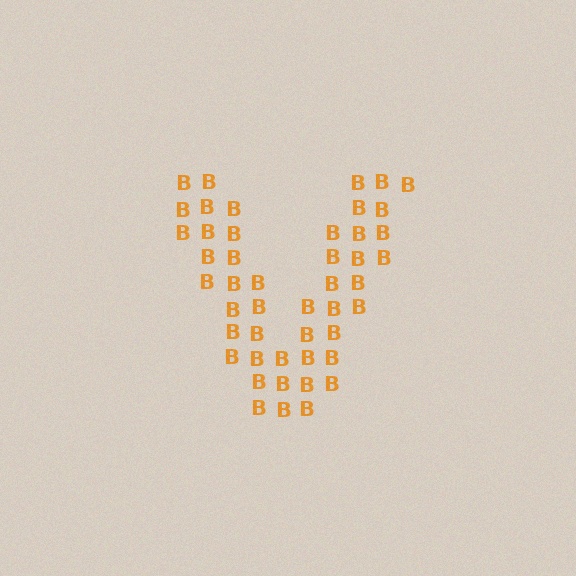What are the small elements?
The small elements are letter B's.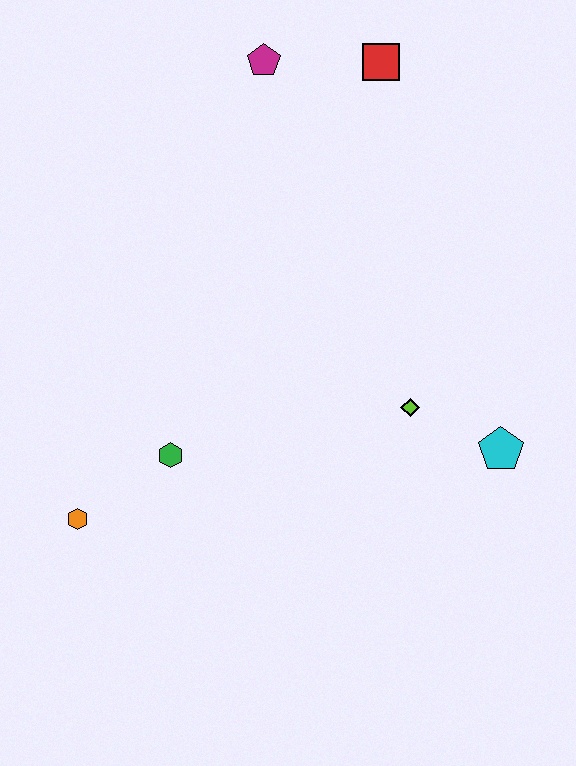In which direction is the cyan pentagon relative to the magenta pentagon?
The cyan pentagon is below the magenta pentagon.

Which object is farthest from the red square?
The orange hexagon is farthest from the red square.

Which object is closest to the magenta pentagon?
The red square is closest to the magenta pentagon.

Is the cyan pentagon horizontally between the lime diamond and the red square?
No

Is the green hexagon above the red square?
No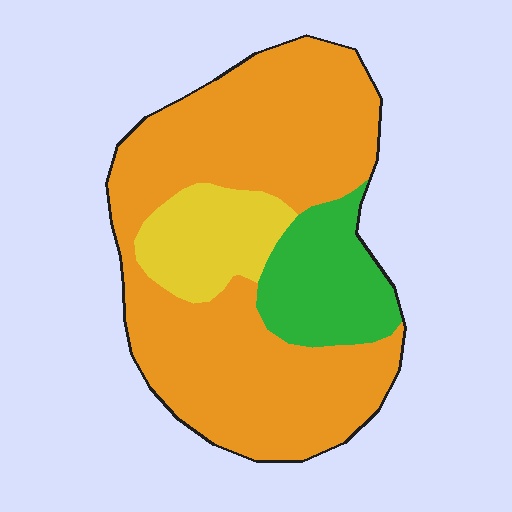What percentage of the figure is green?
Green takes up about one sixth (1/6) of the figure.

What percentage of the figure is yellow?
Yellow covers roughly 15% of the figure.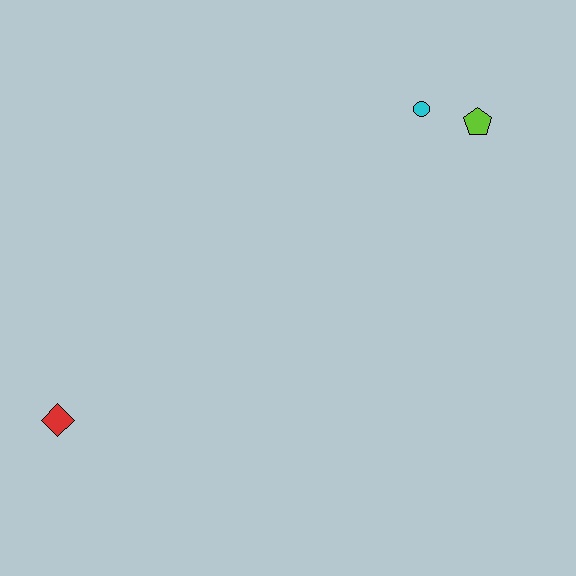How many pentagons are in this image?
There is 1 pentagon.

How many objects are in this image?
There are 3 objects.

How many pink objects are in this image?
There are no pink objects.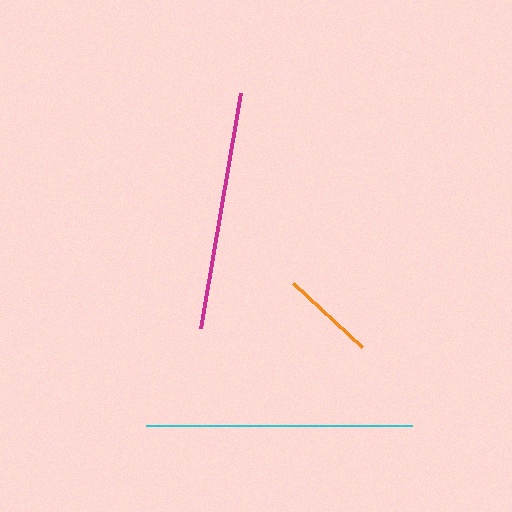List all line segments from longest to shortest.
From longest to shortest: cyan, magenta, orange.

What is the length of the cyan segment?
The cyan segment is approximately 266 pixels long.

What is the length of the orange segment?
The orange segment is approximately 95 pixels long.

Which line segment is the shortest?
The orange line is the shortest at approximately 95 pixels.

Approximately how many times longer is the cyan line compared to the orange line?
The cyan line is approximately 2.8 times the length of the orange line.